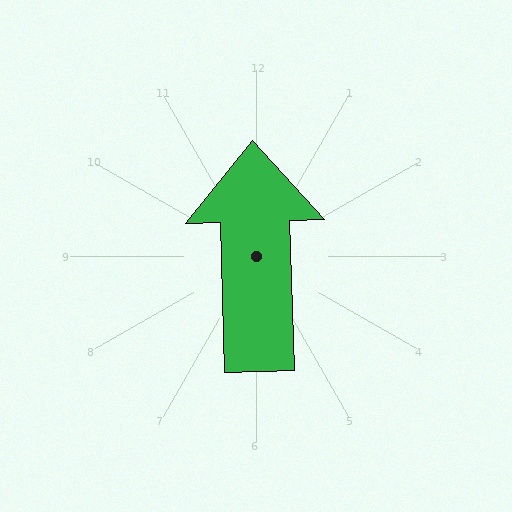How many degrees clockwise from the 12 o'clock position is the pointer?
Approximately 358 degrees.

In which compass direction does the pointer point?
North.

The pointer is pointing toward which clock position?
Roughly 12 o'clock.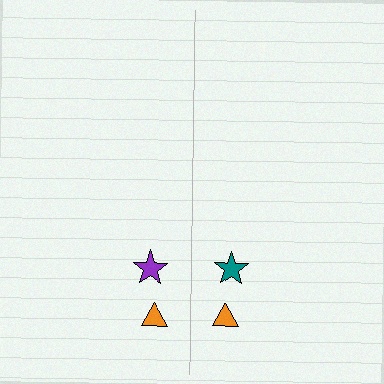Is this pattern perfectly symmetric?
No, the pattern is not perfectly symmetric. The teal star on the right side breaks the symmetry — its mirror counterpart is purple.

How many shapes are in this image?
There are 4 shapes in this image.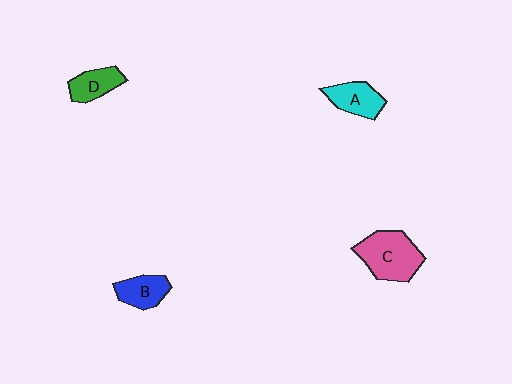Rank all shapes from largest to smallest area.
From largest to smallest: C (pink), A (cyan), B (blue), D (green).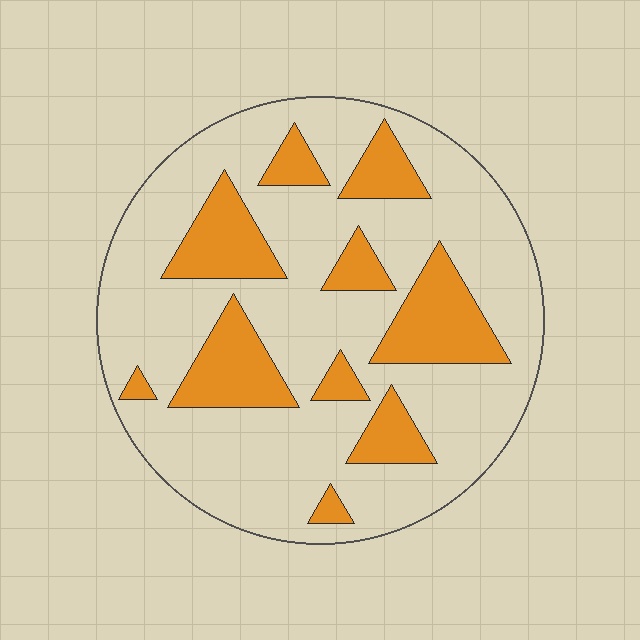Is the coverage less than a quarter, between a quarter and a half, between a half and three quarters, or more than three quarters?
Between a quarter and a half.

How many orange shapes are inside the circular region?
10.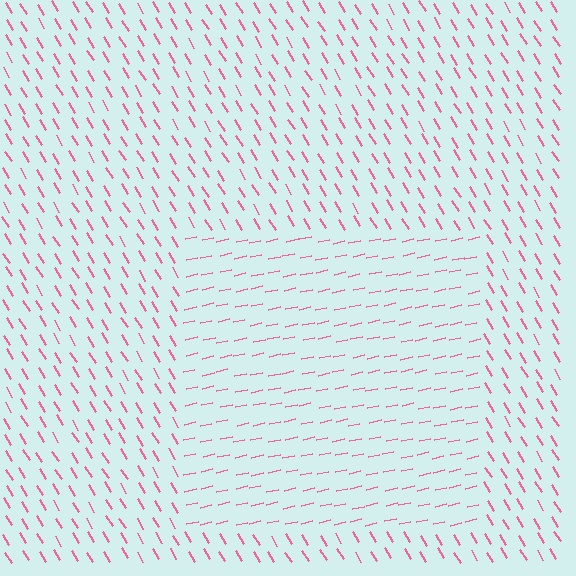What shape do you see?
I see a rectangle.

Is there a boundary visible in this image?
Yes, there is a texture boundary formed by a change in line orientation.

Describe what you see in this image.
The image is filled with small pink line segments. A rectangle region in the image has lines oriented differently from the surrounding lines, creating a visible texture boundary.